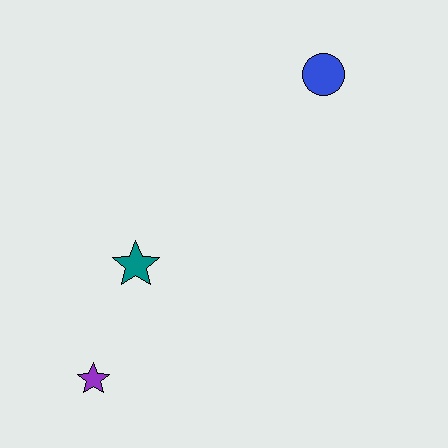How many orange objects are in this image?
There are no orange objects.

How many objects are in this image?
There are 3 objects.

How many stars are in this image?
There are 2 stars.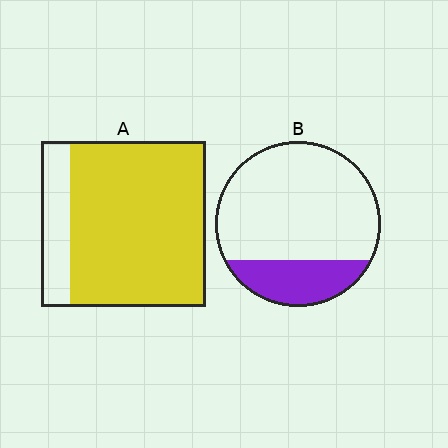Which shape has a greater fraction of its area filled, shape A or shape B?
Shape A.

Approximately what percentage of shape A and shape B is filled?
A is approximately 80% and B is approximately 25%.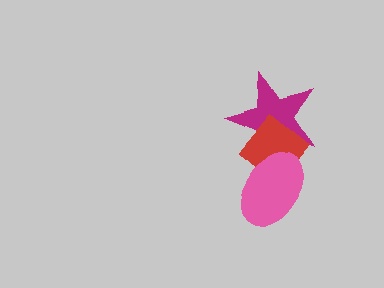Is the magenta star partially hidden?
Yes, it is partially covered by another shape.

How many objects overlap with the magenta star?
2 objects overlap with the magenta star.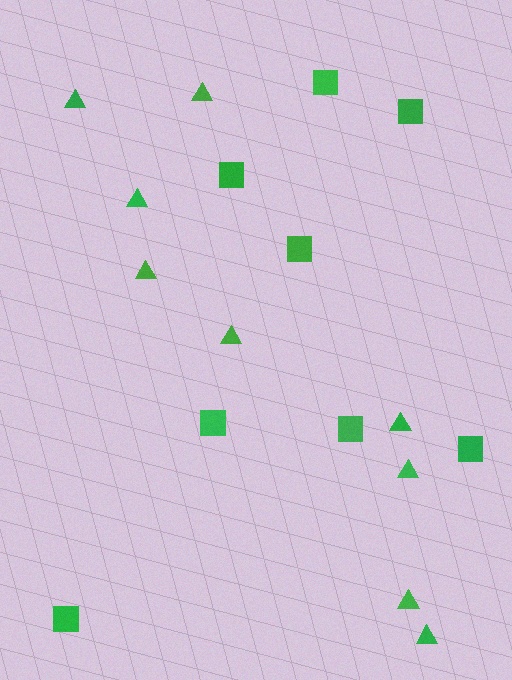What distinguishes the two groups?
There are 2 groups: one group of triangles (9) and one group of squares (8).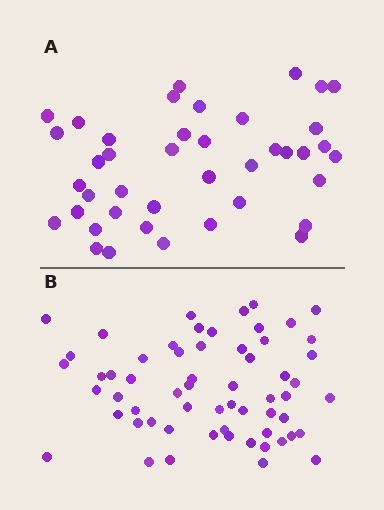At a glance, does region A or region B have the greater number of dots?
Region B (the bottom region) has more dots.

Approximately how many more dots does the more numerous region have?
Region B has approximately 20 more dots than region A.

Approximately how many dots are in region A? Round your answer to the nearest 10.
About 40 dots. (The exact count is 41, which rounds to 40.)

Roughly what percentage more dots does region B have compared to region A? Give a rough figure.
About 45% more.